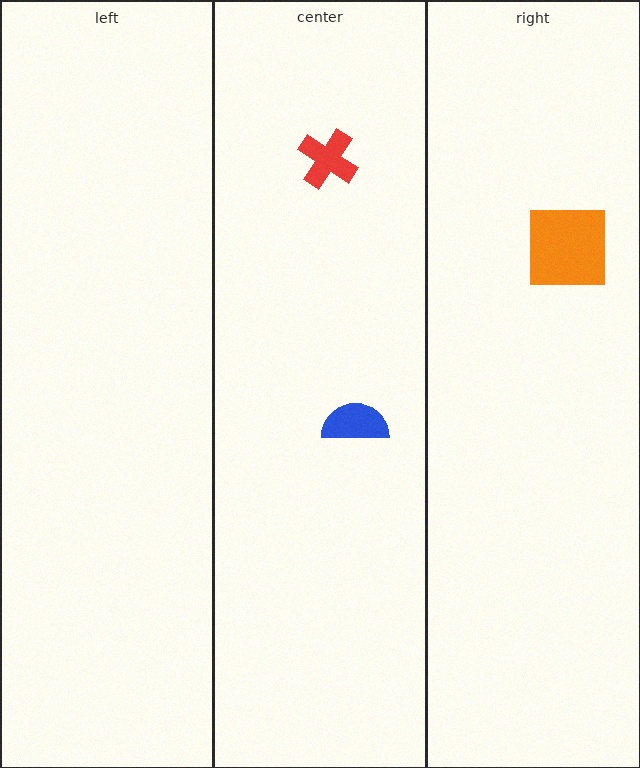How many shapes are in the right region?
1.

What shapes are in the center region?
The red cross, the blue semicircle.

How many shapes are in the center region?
2.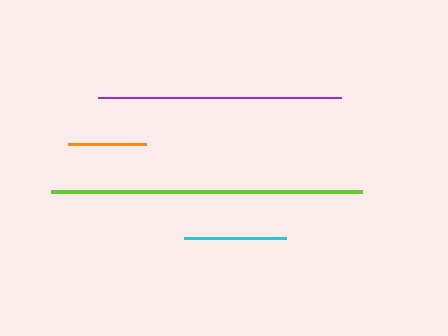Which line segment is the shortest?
The orange line is the shortest at approximately 77 pixels.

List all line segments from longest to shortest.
From longest to shortest: lime, purple, cyan, orange.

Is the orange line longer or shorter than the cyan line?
The cyan line is longer than the orange line.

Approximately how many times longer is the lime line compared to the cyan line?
The lime line is approximately 3.1 times the length of the cyan line.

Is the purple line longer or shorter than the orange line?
The purple line is longer than the orange line.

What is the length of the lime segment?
The lime segment is approximately 311 pixels long.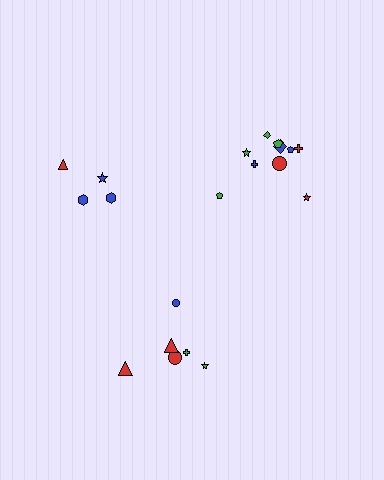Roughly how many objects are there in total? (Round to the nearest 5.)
Roughly 20 objects in total.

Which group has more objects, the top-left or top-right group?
The top-right group.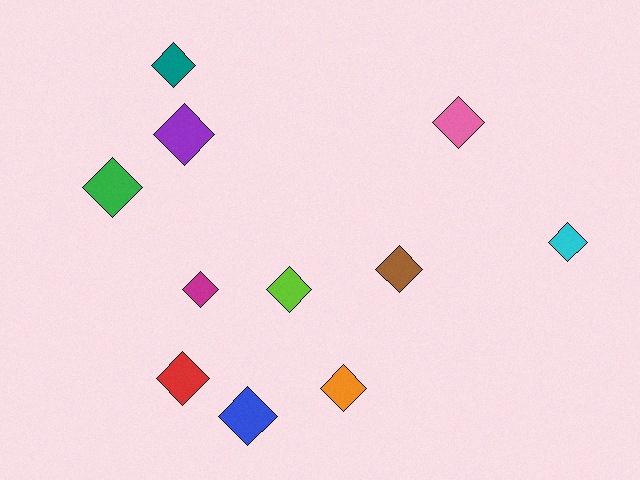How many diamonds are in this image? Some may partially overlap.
There are 11 diamonds.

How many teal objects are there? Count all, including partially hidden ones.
There is 1 teal object.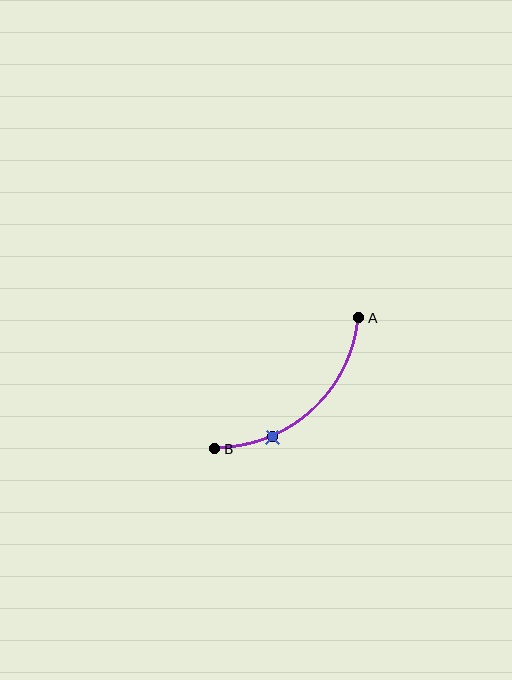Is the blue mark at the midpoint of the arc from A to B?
No. The blue mark lies on the arc but is closer to endpoint B. The arc midpoint would be at the point on the curve equidistant along the arc from both A and B.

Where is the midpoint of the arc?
The arc midpoint is the point on the curve farthest from the straight line joining A and B. It sits below and to the right of that line.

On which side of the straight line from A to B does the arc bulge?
The arc bulges below and to the right of the straight line connecting A and B.